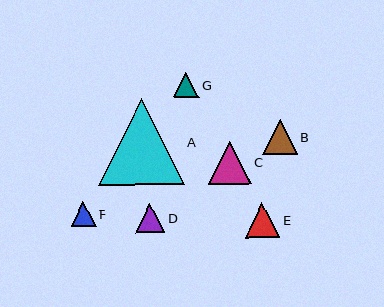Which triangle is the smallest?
Triangle F is the smallest with a size of approximately 25 pixels.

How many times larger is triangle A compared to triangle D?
Triangle A is approximately 3.0 times the size of triangle D.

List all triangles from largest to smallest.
From largest to smallest: A, C, E, B, D, G, F.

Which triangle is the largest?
Triangle A is the largest with a size of approximately 86 pixels.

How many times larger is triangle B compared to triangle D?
Triangle B is approximately 1.2 times the size of triangle D.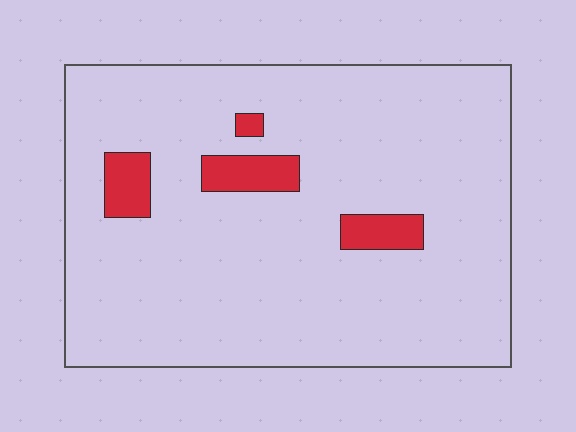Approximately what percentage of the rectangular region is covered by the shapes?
Approximately 10%.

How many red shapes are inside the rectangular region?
4.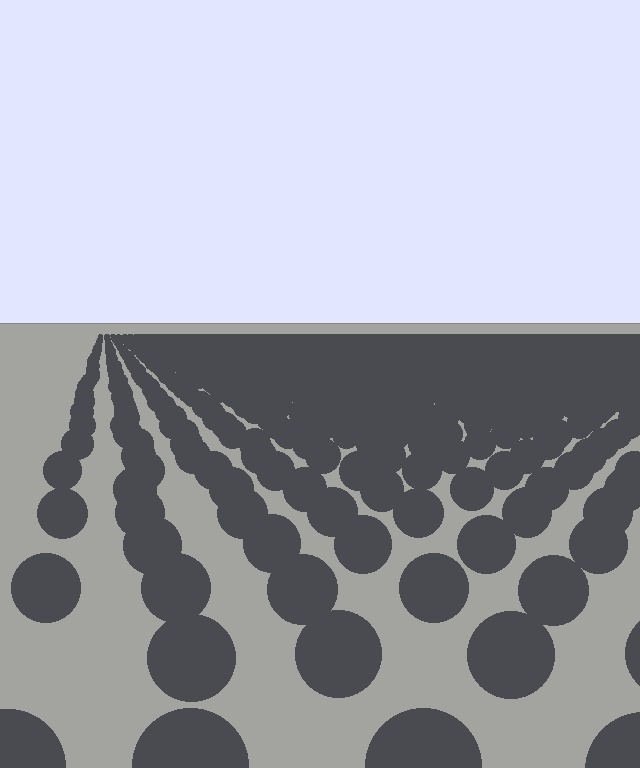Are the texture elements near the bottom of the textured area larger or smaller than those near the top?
Larger. Near the bottom, elements are closer to the viewer and appear at a bigger on-screen size.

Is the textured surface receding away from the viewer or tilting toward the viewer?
The surface is receding away from the viewer. Texture elements get smaller and denser toward the top.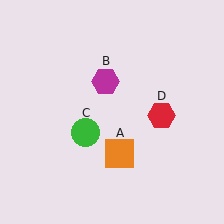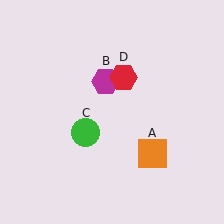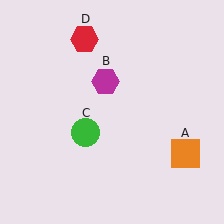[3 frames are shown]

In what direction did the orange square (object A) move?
The orange square (object A) moved right.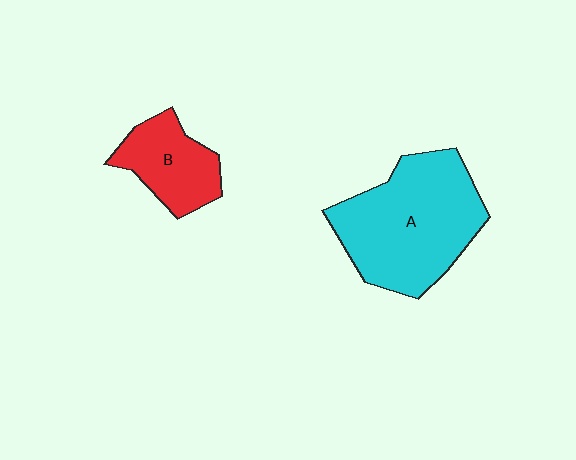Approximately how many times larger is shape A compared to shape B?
Approximately 2.1 times.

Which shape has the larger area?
Shape A (cyan).